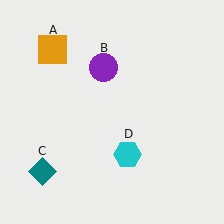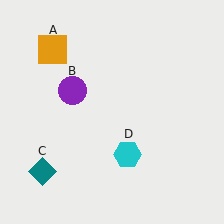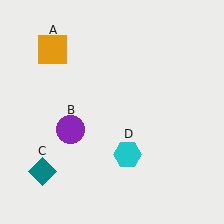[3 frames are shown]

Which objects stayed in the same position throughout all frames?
Orange square (object A) and teal diamond (object C) and cyan hexagon (object D) remained stationary.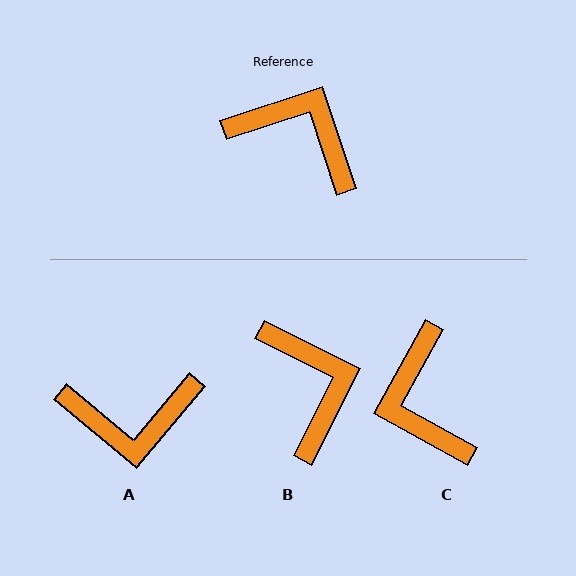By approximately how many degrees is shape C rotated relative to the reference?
Approximately 133 degrees counter-clockwise.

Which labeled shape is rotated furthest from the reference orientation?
A, about 148 degrees away.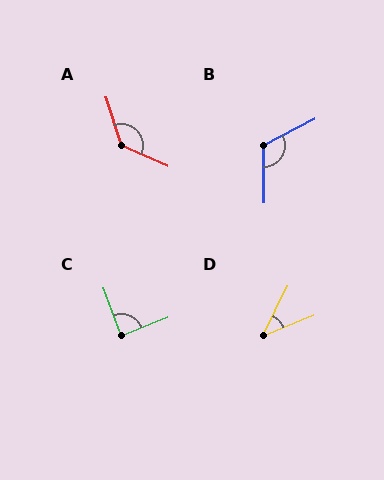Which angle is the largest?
A, at approximately 132 degrees.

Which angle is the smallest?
D, at approximately 42 degrees.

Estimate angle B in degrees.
Approximately 117 degrees.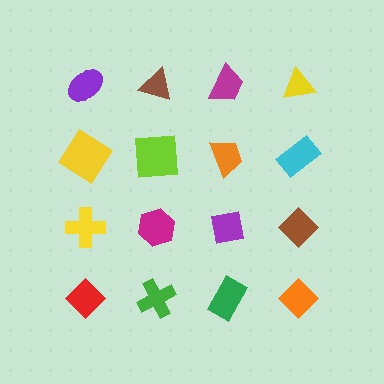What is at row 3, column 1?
A yellow cross.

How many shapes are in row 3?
4 shapes.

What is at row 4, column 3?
A green rectangle.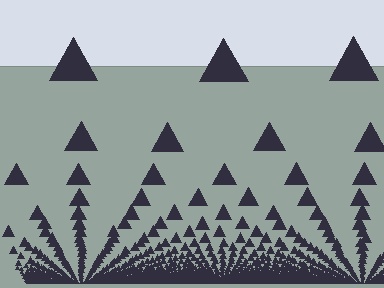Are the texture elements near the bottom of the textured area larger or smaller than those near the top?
Smaller. The gradient is inverted — elements near the bottom are smaller and denser.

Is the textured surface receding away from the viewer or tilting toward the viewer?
The surface appears to tilt toward the viewer. Texture elements get larger and sparser toward the top.